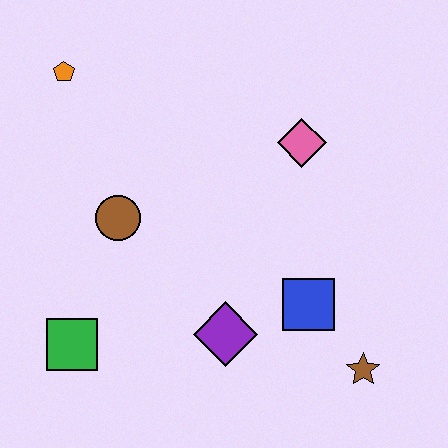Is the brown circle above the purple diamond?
Yes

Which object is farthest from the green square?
The pink diamond is farthest from the green square.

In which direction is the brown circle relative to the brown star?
The brown circle is to the left of the brown star.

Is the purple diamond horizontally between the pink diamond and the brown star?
No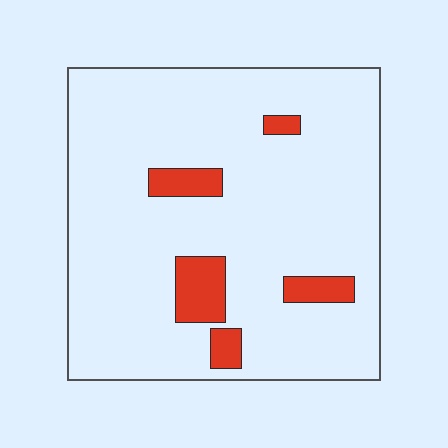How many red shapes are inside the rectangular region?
5.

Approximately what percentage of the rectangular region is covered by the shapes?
Approximately 10%.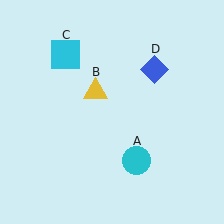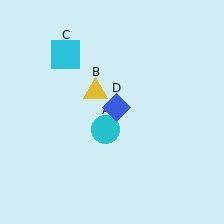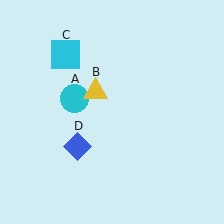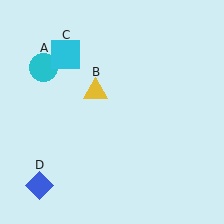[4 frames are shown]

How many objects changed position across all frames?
2 objects changed position: cyan circle (object A), blue diamond (object D).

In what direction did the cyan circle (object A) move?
The cyan circle (object A) moved up and to the left.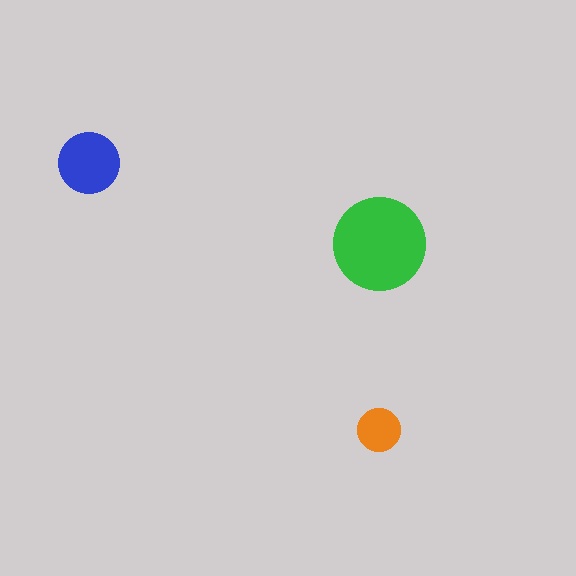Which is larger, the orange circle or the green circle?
The green one.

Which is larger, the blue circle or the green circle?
The green one.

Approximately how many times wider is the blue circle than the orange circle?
About 1.5 times wider.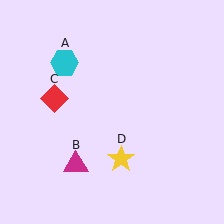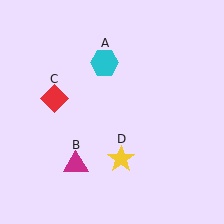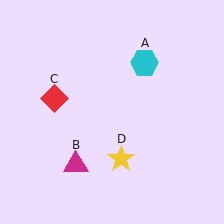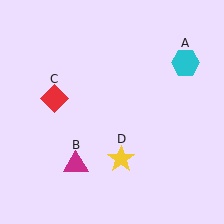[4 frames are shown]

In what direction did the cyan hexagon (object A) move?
The cyan hexagon (object A) moved right.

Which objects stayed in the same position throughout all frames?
Magenta triangle (object B) and red diamond (object C) and yellow star (object D) remained stationary.